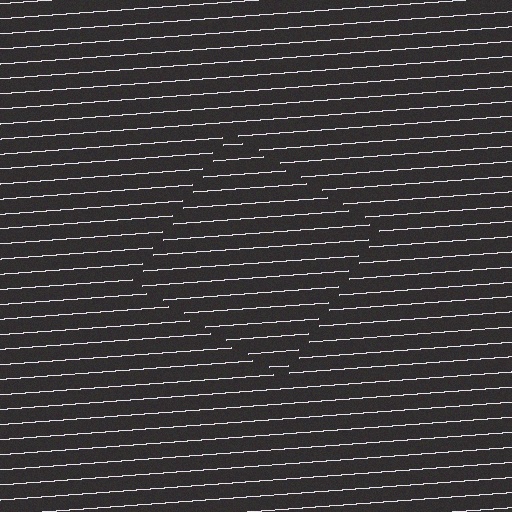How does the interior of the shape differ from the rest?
The interior of the shape contains the same grating, shifted by half a period — the contour is defined by the phase discontinuity where line-ends from the inner and outer gratings abut.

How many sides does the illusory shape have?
4 sides — the line-ends trace a square.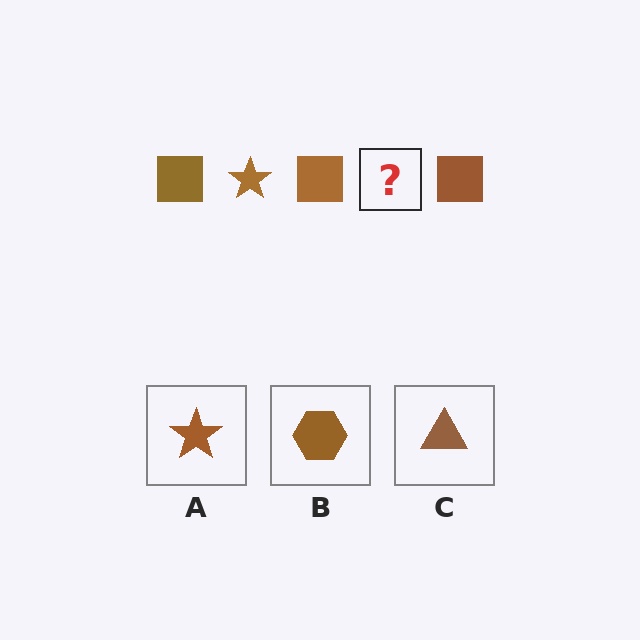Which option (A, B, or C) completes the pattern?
A.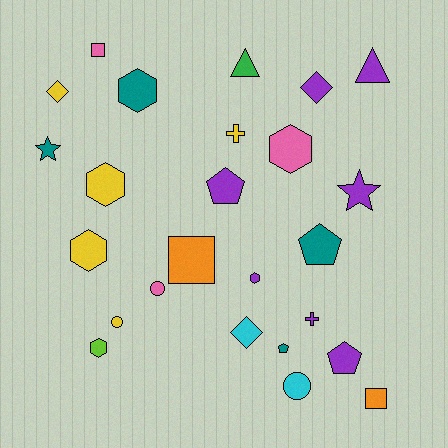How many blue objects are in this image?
There are no blue objects.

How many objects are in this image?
There are 25 objects.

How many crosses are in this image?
There are 2 crosses.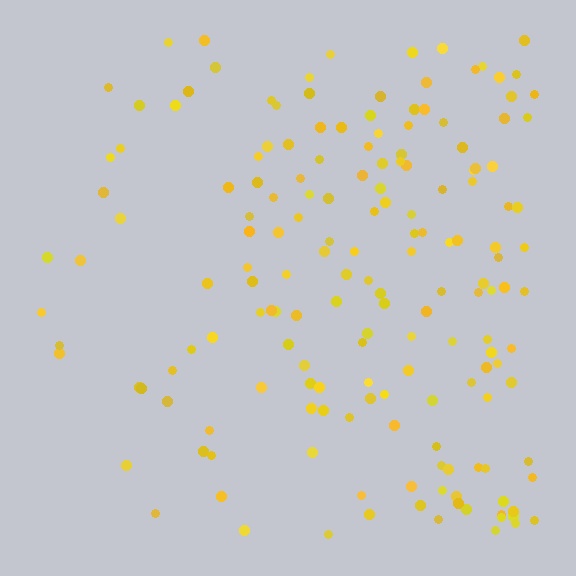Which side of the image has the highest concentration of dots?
The right.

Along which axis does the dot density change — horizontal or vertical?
Horizontal.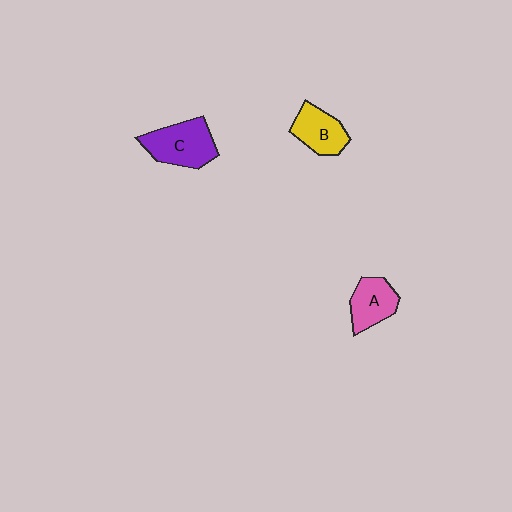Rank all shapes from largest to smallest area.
From largest to smallest: C (purple), B (yellow), A (pink).